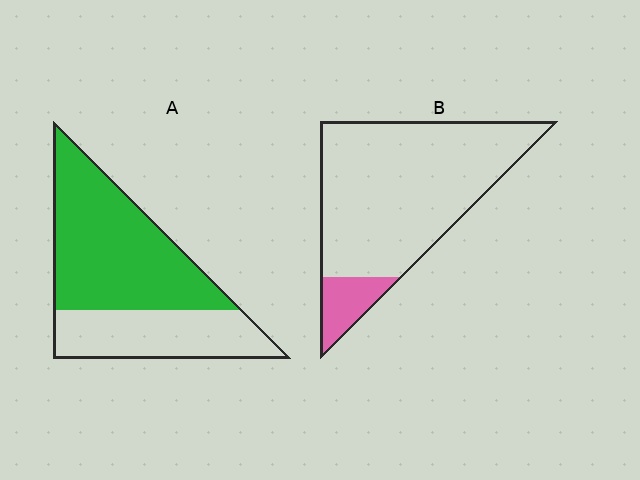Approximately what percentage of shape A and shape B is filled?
A is approximately 65% and B is approximately 10%.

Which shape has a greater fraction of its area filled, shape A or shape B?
Shape A.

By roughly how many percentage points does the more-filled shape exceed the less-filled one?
By roughly 50 percentage points (A over B).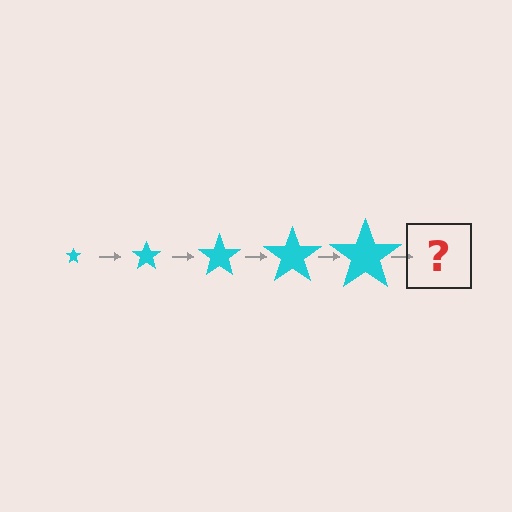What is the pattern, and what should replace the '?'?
The pattern is that the star gets progressively larger each step. The '?' should be a cyan star, larger than the previous one.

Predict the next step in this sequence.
The next step is a cyan star, larger than the previous one.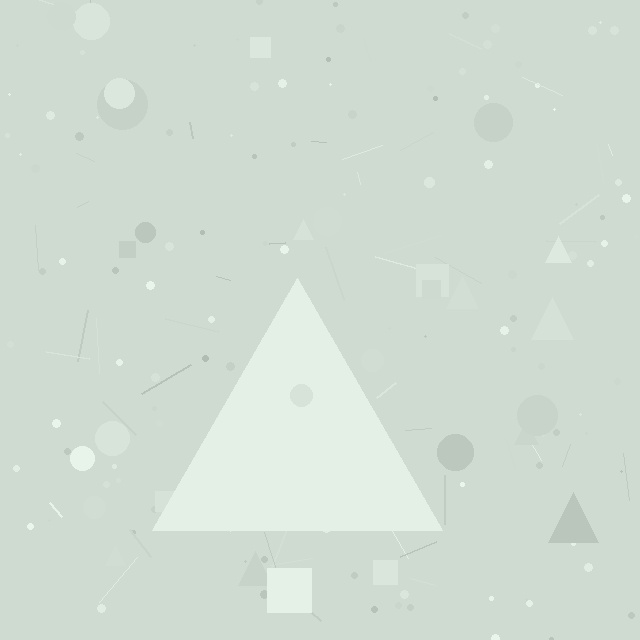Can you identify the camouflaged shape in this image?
The camouflaged shape is a triangle.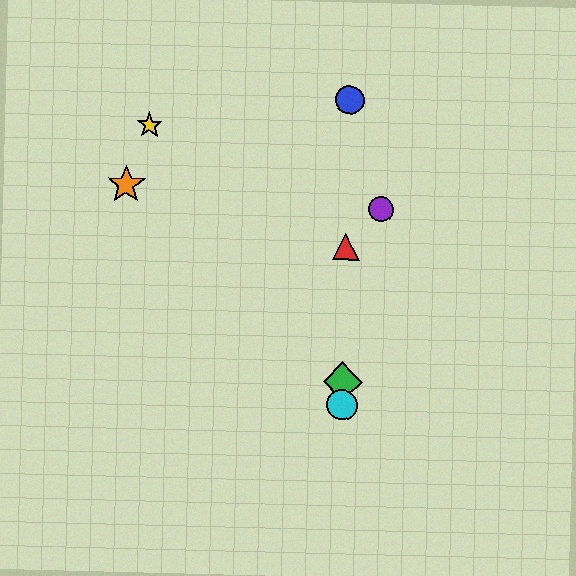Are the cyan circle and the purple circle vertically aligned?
No, the cyan circle is at x≈342 and the purple circle is at x≈381.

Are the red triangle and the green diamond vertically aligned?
Yes, both are at x≈346.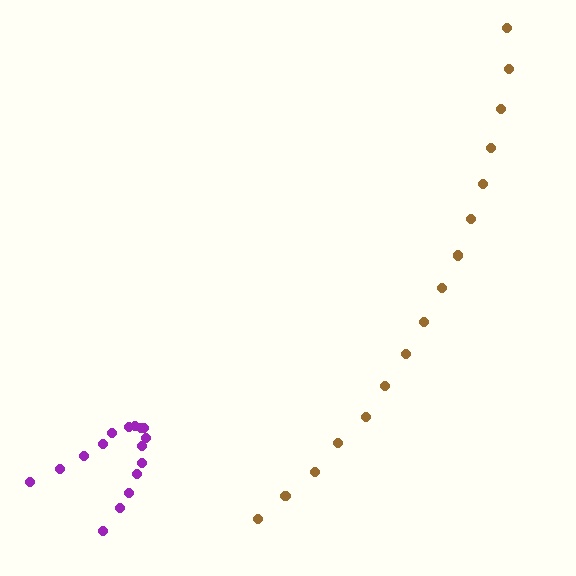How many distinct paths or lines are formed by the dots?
There are 2 distinct paths.